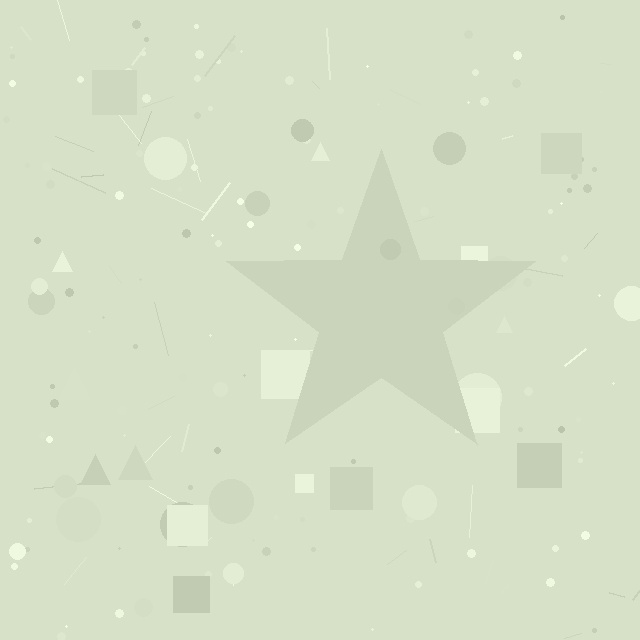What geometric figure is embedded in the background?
A star is embedded in the background.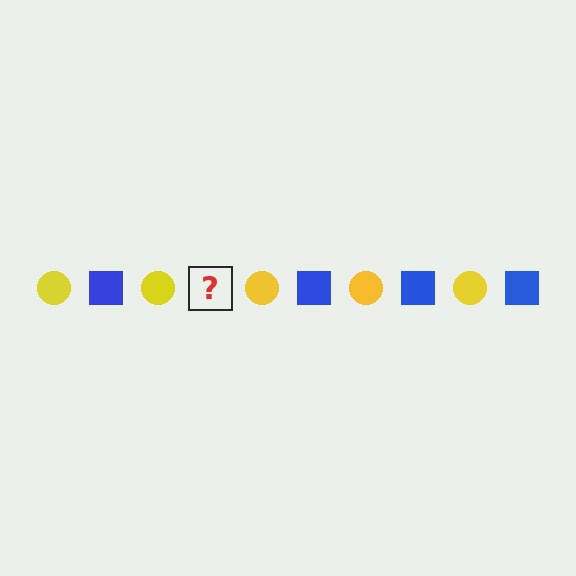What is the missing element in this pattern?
The missing element is a blue square.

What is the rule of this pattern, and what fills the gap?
The rule is that the pattern alternates between yellow circle and blue square. The gap should be filled with a blue square.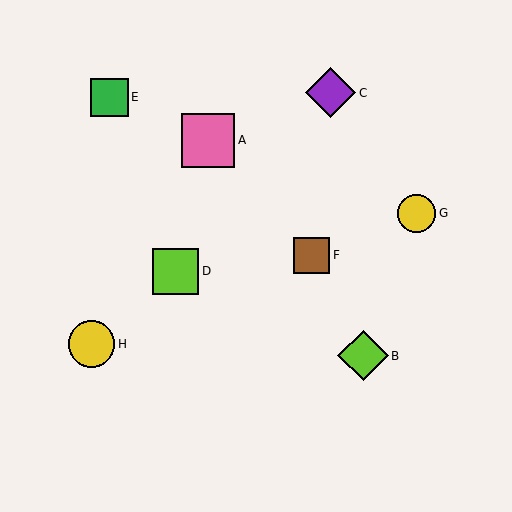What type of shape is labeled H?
Shape H is a yellow circle.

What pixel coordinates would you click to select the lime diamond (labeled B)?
Click at (363, 356) to select the lime diamond B.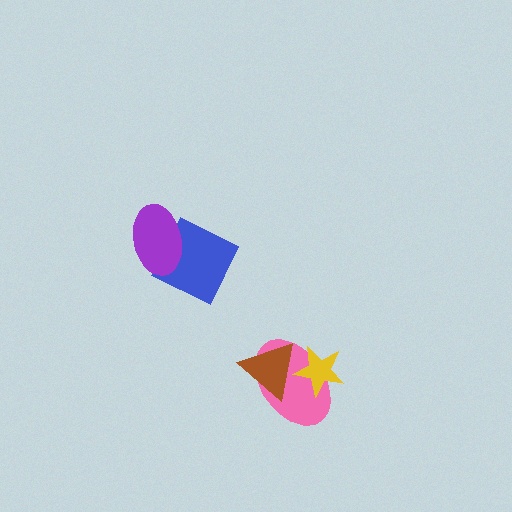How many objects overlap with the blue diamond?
1 object overlaps with the blue diamond.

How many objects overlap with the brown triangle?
2 objects overlap with the brown triangle.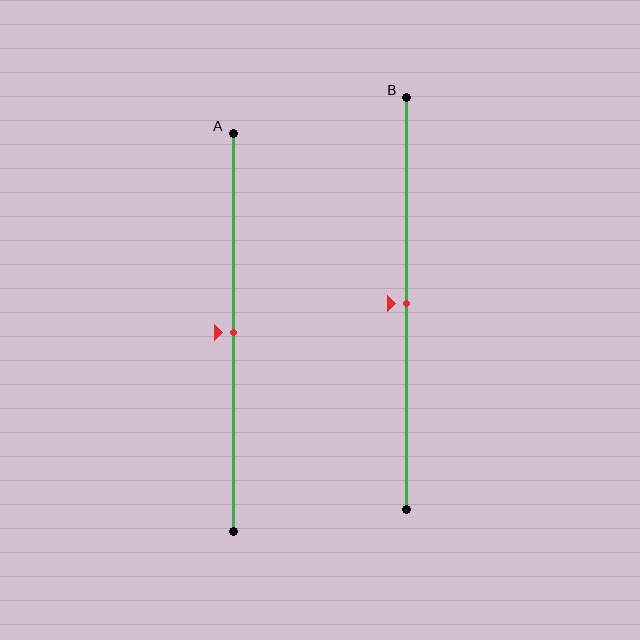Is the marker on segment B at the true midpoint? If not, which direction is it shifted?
Yes, the marker on segment B is at the true midpoint.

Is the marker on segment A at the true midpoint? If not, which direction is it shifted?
Yes, the marker on segment A is at the true midpoint.